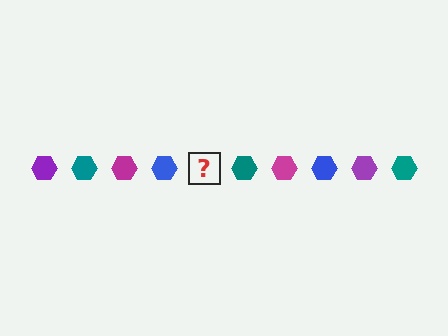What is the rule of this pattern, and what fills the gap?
The rule is that the pattern cycles through purple, teal, magenta, blue hexagons. The gap should be filled with a purple hexagon.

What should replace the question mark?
The question mark should be replaced with a purple hexagon.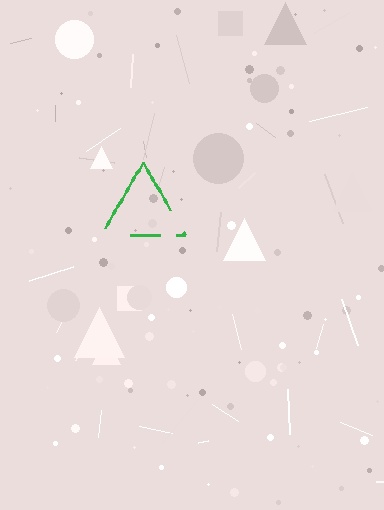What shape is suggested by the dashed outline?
The dashed outline suggests a triangle.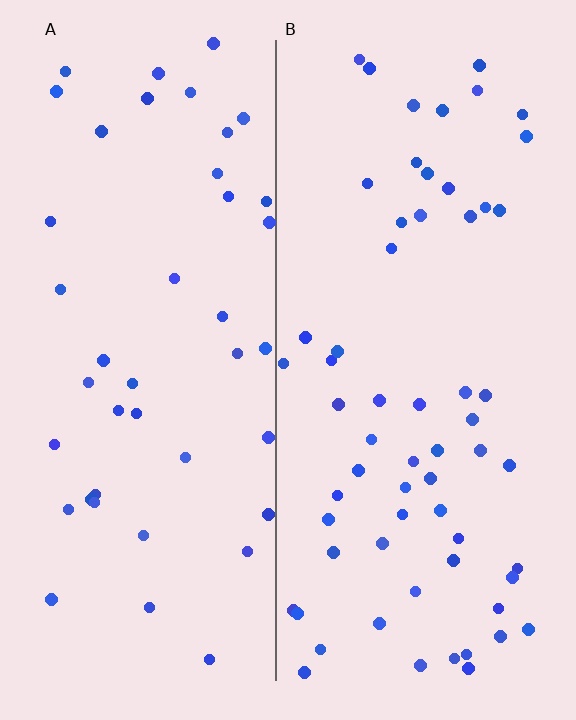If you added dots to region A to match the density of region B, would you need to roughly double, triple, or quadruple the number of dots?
Approximately double.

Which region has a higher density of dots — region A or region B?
B (the right).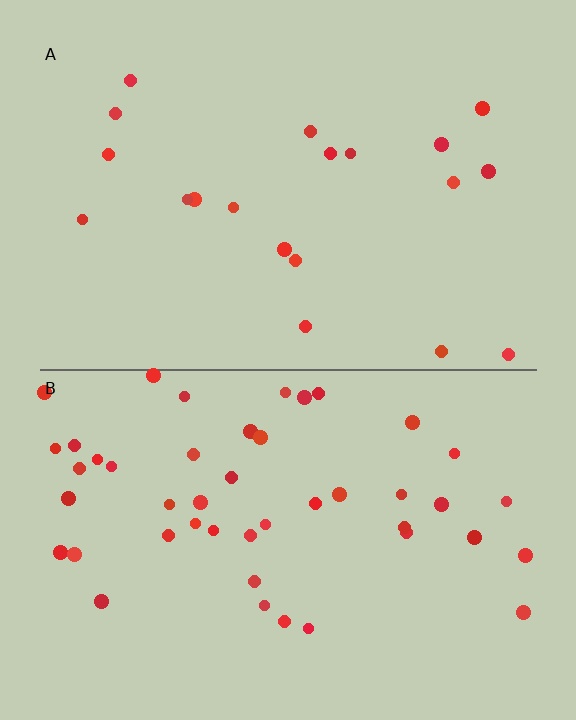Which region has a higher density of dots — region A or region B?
B (the bottom).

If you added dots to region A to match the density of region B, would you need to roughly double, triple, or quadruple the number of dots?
Approximately double.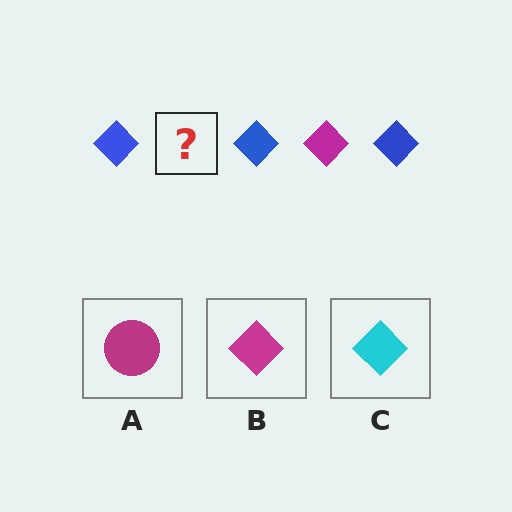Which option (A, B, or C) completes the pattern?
B.